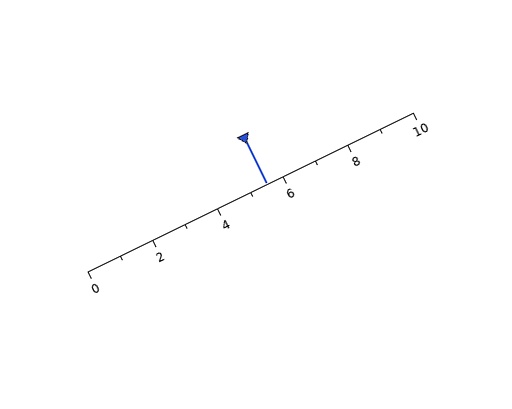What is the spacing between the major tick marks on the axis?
The major ticks are spaced 2 apart.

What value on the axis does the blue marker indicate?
The marker indicates approximately 5.5.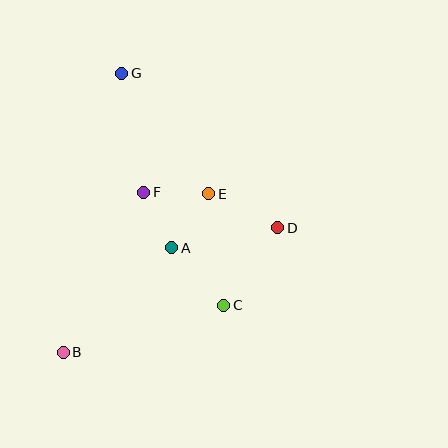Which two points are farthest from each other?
Points B and G are farthest from each other.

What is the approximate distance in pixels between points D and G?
The distance between D and G is approximately 220 pixels.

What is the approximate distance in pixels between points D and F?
The distance between D and F is approximately 139 pixels.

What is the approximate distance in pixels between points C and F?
The distance between C and F is approximately 138 pixels.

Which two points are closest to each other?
Points A and F are closest to each other.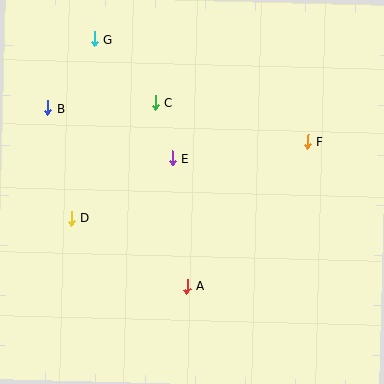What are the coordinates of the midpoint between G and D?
The midpoint between G and D is at (83, 128).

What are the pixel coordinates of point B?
Point B is at (48, 108).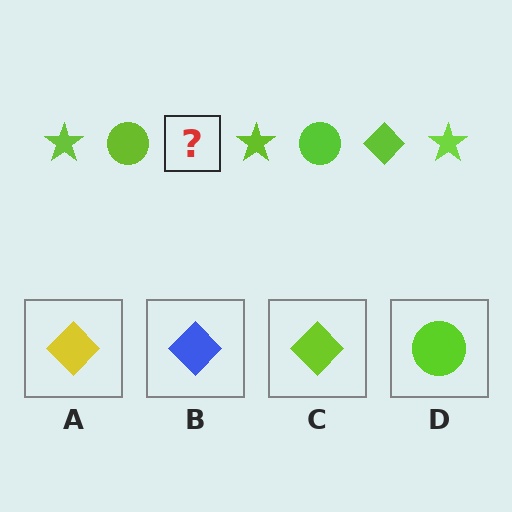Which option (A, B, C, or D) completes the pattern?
C.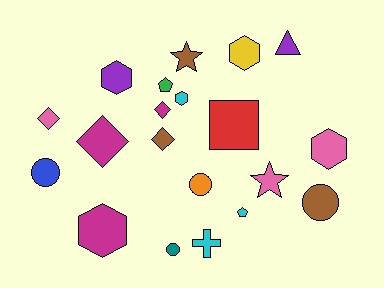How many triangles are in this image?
There is 1 triangle.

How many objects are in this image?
There are 20 objects.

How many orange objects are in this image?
There is 1 orange object.